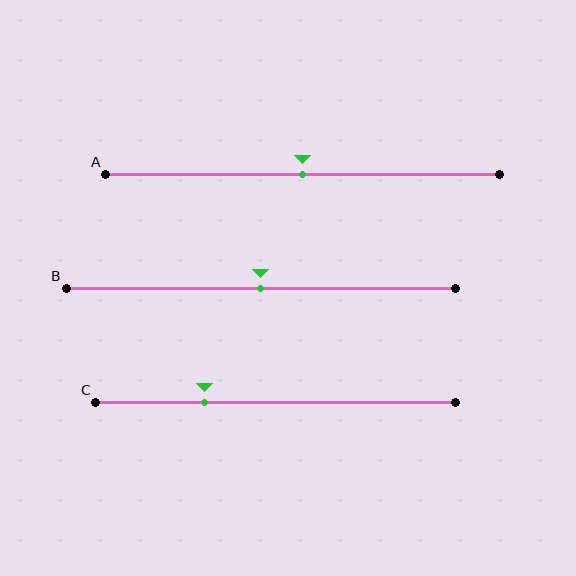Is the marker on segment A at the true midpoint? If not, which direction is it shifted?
Yes, the marker on segment A is at the true midpoint.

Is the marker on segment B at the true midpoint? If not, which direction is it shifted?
Yes, the marker on segment B is at the true midpoint.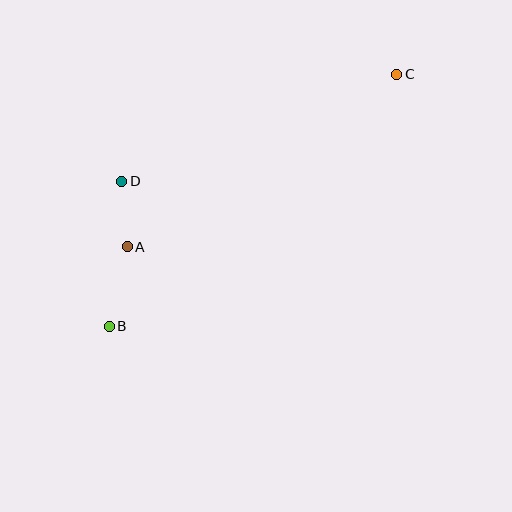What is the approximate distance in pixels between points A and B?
The distance between A and B is approximately 81 pixels.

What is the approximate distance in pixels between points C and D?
The distance between C and D is approximately 295 pixels.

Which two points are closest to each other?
Points A and D are closest to each other.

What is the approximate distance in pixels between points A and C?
The distance between A and C is approximately 320 pixels.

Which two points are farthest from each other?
Points B and C are farthest from each other.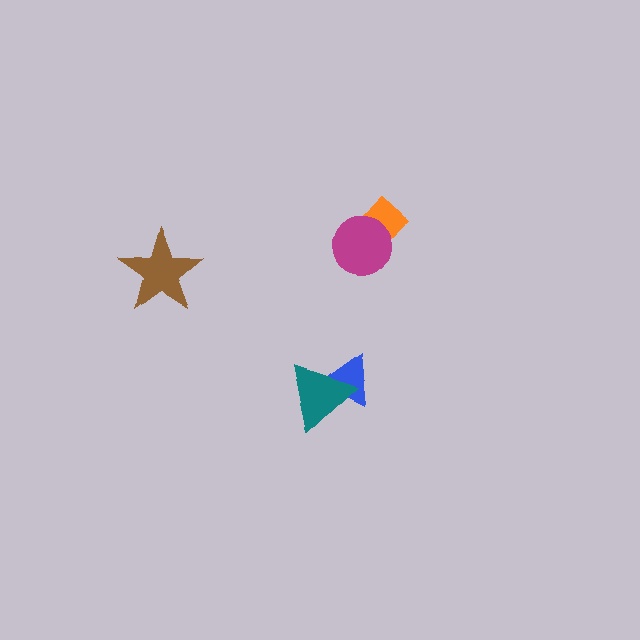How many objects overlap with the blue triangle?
1 object overlaps with the blue triangle.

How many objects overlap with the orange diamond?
1 object overlaps with the orange diamond.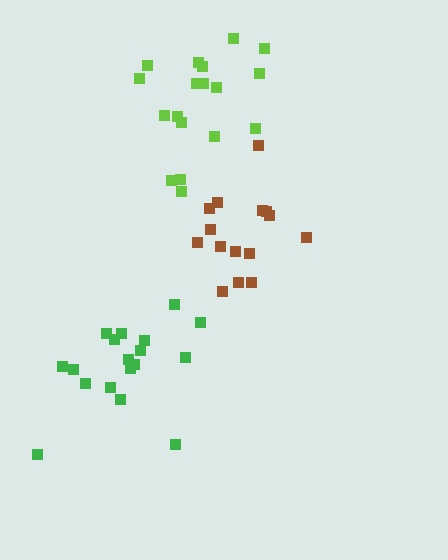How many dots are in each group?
Group 1: 18 dots, Group 2: 18 dots, Group 3: 15 dots (51 total).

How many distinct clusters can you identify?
There are 3 distinct clusters.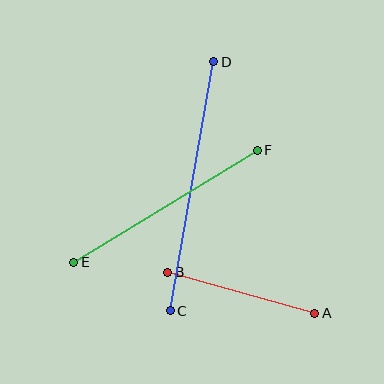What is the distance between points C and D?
The distance is approximately 253 pixels.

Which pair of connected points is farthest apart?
Points C and D are farthest apart.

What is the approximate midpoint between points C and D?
The midpoint is at approximately (192, 186) pixels.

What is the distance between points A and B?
The distance is approximately 153 pixels.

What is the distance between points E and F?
The distance is approximately 215 pixels.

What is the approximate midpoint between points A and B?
The midpoint is at approximately (241, 293) pixels.